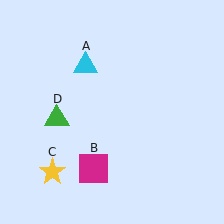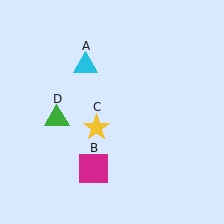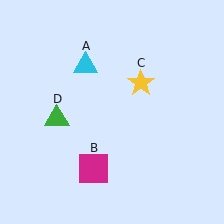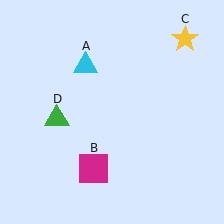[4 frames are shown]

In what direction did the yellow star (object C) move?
The yellow star (object C) moved up and to the right.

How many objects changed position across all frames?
1 object changed position: yellow star (object C).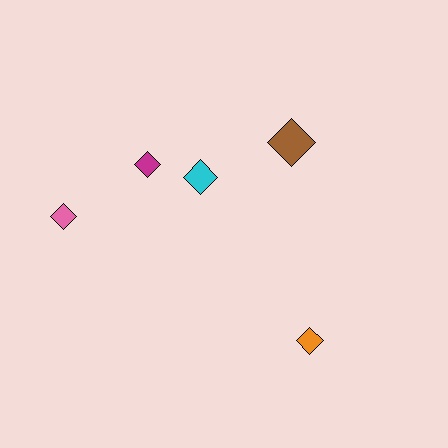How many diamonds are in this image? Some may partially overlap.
There are 5 diamonds.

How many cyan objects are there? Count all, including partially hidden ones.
There is 1 cyan object.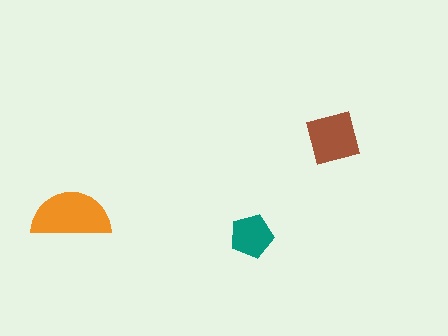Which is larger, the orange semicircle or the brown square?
The orange semicircle.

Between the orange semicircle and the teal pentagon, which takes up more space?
The orange semicircle.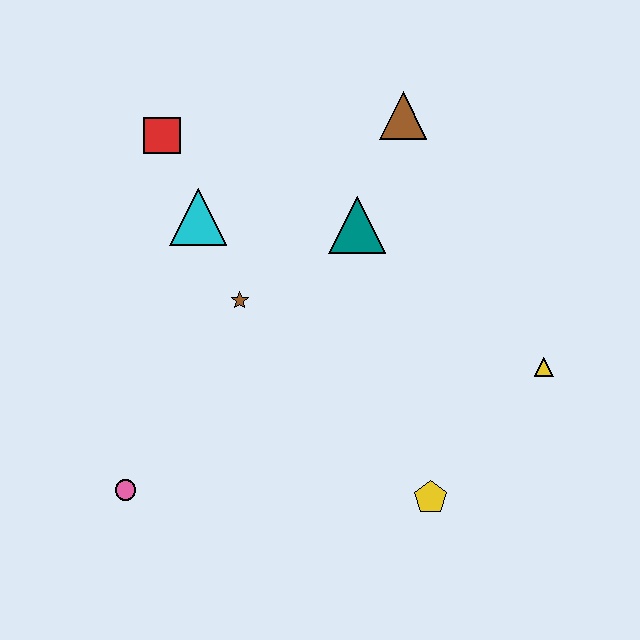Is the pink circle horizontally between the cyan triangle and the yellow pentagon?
No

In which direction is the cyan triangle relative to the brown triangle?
The cyan triangle is to the left of the brown triangle.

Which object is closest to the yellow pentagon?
The yellow triangle is closest to the yellow pentagon.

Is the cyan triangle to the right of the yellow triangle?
No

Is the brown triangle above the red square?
Yes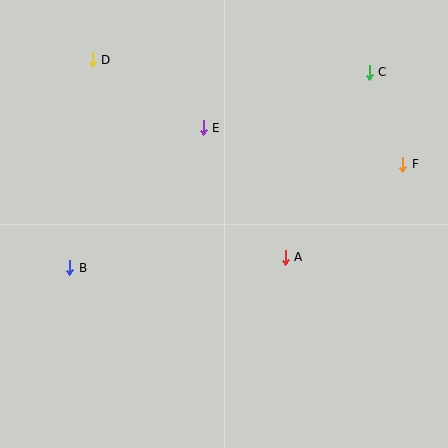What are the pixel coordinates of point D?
Point D is at (92, 60).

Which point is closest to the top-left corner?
Point D is closest to the top-left corner.